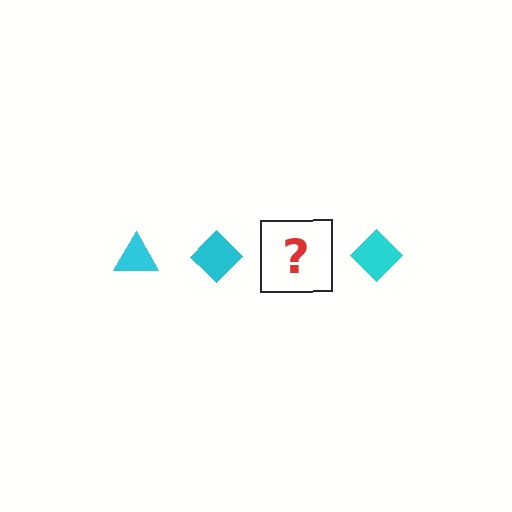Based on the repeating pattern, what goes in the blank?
The blank should be a cyan triangle.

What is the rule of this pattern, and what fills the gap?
The rule is that the pattern cycles through triangle, diamond shapes in cyan. The gap should be filled with a cyan triangle.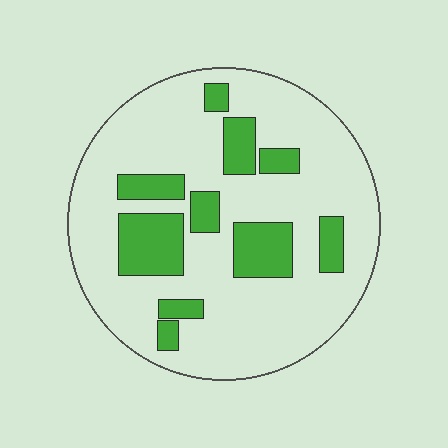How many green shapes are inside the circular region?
10.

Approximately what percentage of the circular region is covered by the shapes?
Approximately 20%.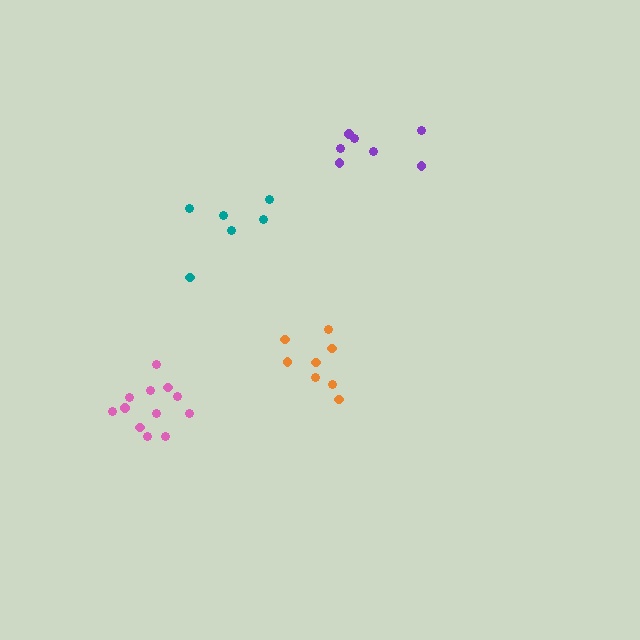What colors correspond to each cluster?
The clusters are colored: orange, teal, pink, purple.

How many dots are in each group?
Group 1: 8 dots, Group 2: 6 dots, Group 3: 12 dots, Group 4: 7 dots (33 total).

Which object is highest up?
The purple cluster is topmost.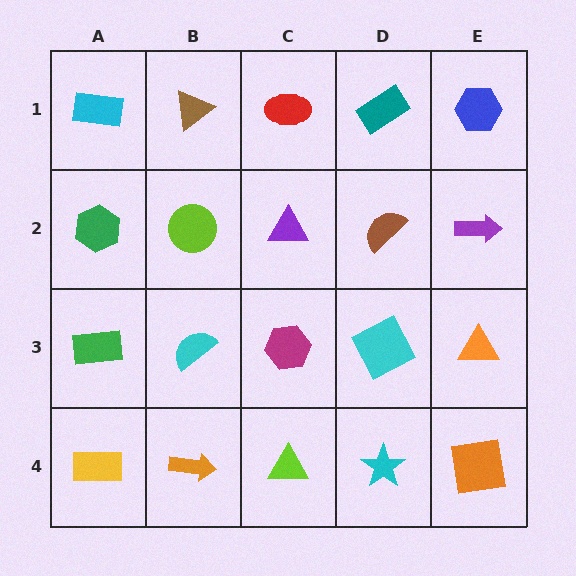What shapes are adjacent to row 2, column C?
A red ellipse (row 1, column C), a magenta hexagon (row 3, column C), a lime circle (row 2, column B), a brown semicircle (row 2, column D).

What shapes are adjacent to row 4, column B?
A cyan semicircle (row 3, column B), a yellow rectangle (row 4, column A), a lime triangle (row 4, column C).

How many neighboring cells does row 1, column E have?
2.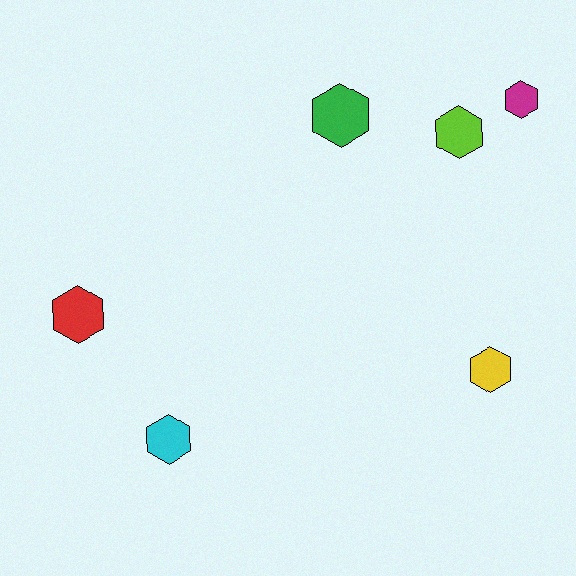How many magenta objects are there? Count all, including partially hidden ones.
There is 1 magenta object.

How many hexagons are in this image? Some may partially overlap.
There are 6 hexagons.